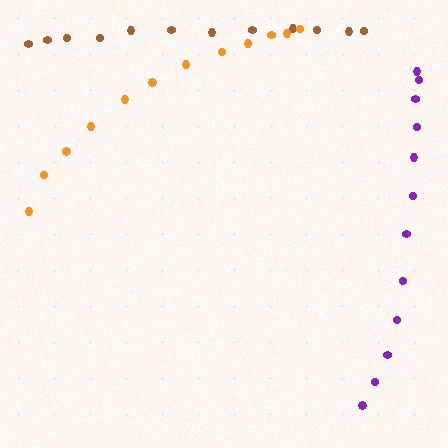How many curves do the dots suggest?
There are 3 distinct paths.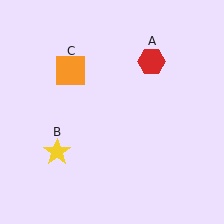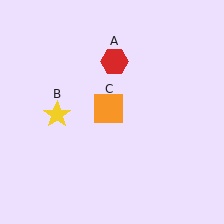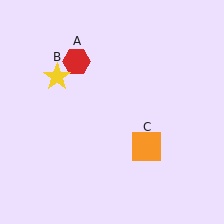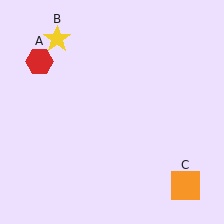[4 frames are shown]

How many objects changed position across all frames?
3 objects changed position: red hexagon (object A), yellow star (object B), orange square (object C).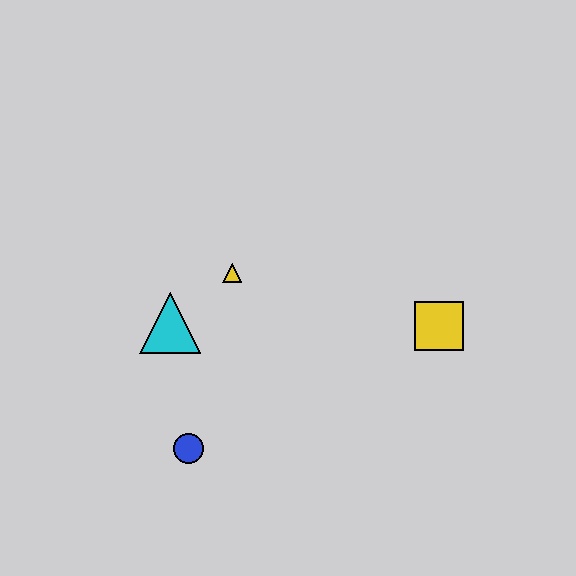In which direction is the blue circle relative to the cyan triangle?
The blue circle is below the cyan triangle.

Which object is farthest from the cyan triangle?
The yellow square is farthest from the cyan triangle.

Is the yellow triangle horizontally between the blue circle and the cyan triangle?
No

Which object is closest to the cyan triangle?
The yellow triangle is closest to the cyan triangle.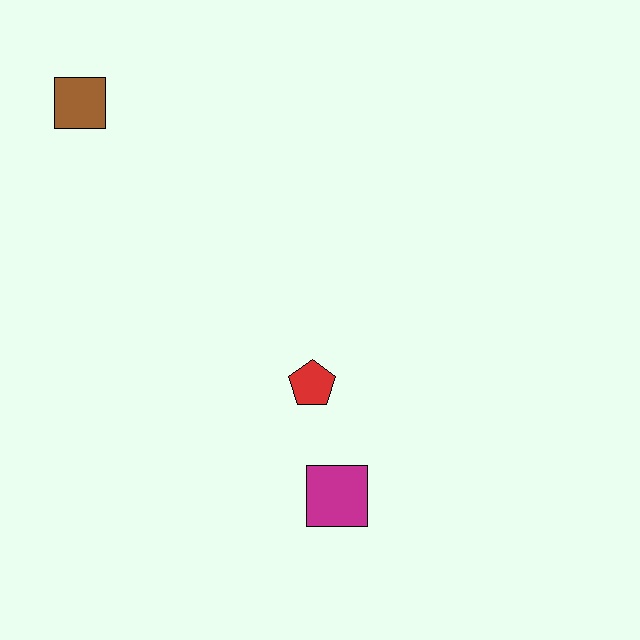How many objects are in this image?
There are 3 objects.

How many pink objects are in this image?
There are no pink objects.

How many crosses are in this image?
There are no crosses.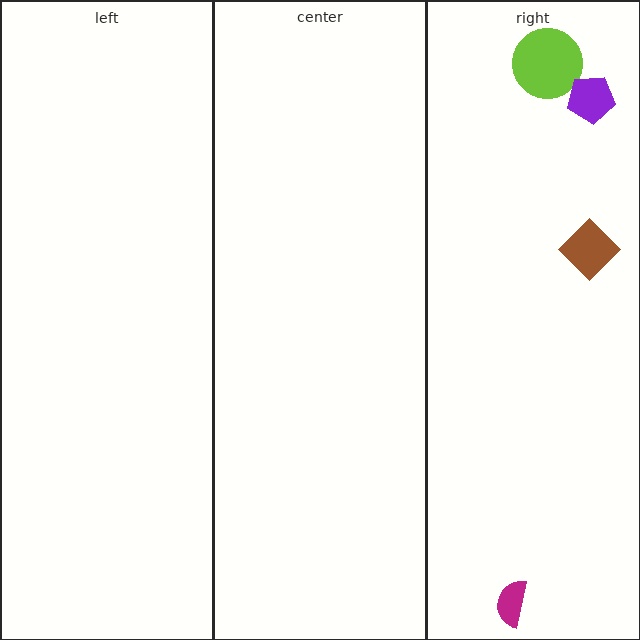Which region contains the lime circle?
The right region.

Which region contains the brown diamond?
The right region.